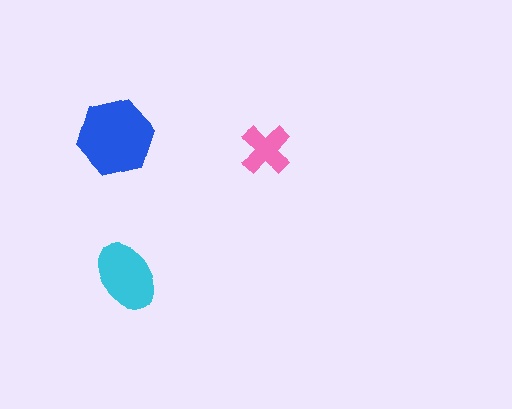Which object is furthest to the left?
The blue hexagon is leftmost.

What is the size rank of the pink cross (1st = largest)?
3rd.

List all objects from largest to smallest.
The blue hexagon, the cyan ellipse, the pink cross.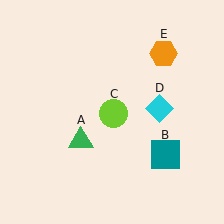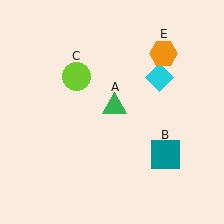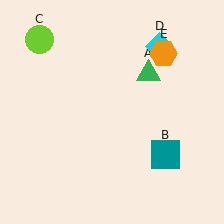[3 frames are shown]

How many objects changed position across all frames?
3 objects changed position: green triangle (object A), lime circle (object C), cyan diamond (object D).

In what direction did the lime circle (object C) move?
The lime circle (object C) moved up and to the left.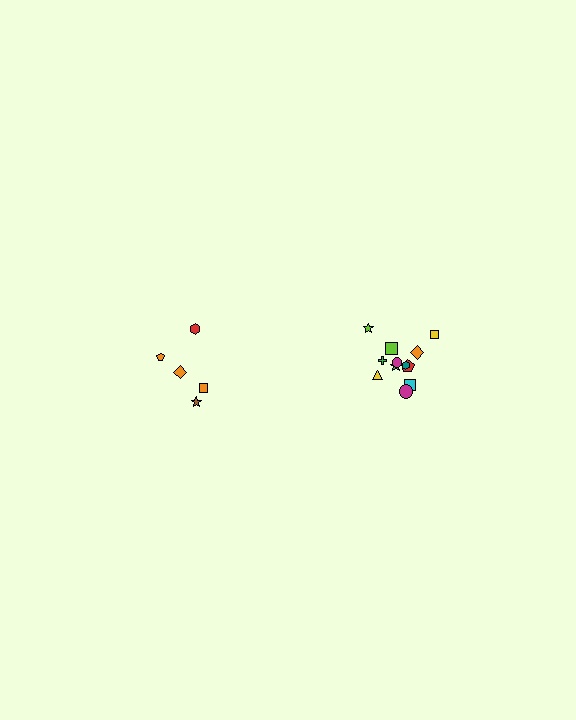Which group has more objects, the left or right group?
The right group.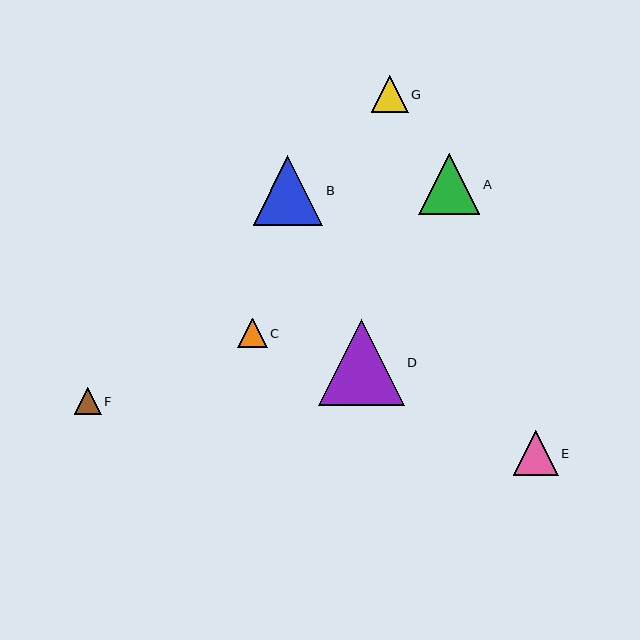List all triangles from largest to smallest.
From largest to smallest: D, B, A, E, G, C, F.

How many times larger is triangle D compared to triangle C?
Triangle D is approximately 2.9 times the size of triangle C.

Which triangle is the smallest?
Triangle F is the smallest with a size of approximately 27 pixels.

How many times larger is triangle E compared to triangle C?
Triangle E is approximately 1.5 times the size of triangle C.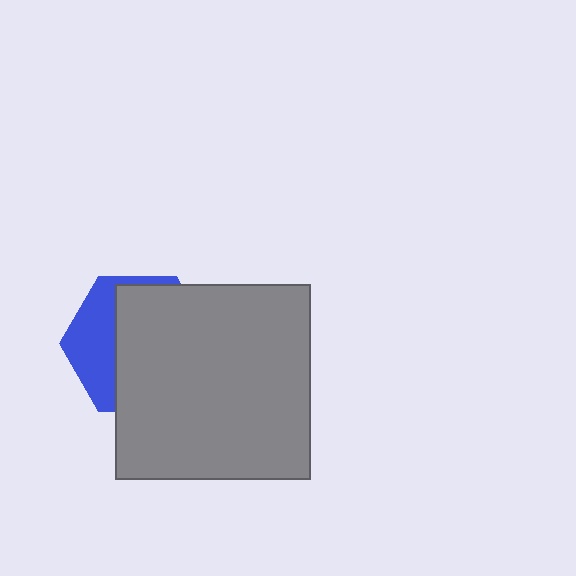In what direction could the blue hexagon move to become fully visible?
The blue hexagon could move left. That would shift it out from behind the gray square entirely.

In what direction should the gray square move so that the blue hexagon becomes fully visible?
The gray square should move right. That is the shortest direction to clear the overlap and leave the blue hexagon fully visible.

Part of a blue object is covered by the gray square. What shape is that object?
It is a hexagon.